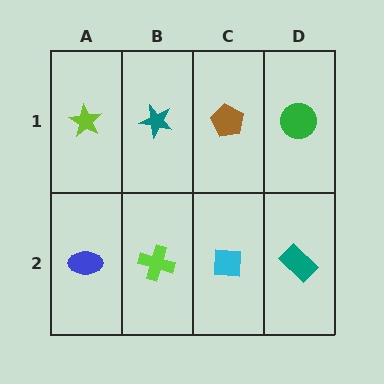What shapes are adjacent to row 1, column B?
A lime cross (row 2, column B), a lime star (row 1, column A), a brown pentagon (row 1, column C).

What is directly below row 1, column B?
A lime cross.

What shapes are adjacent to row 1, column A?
A blue ellipse (row 2, column A), a teal star (row 1, column B).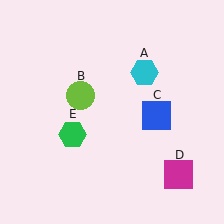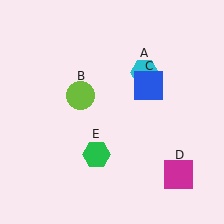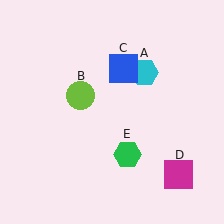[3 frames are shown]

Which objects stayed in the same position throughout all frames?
Cyan hexagon (object A) and lime circle (object B) and magenta square (object D) remained stationary.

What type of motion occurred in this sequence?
The blue square (object C), green hexagon (object E) rotated counterclockwise around the center of the scene.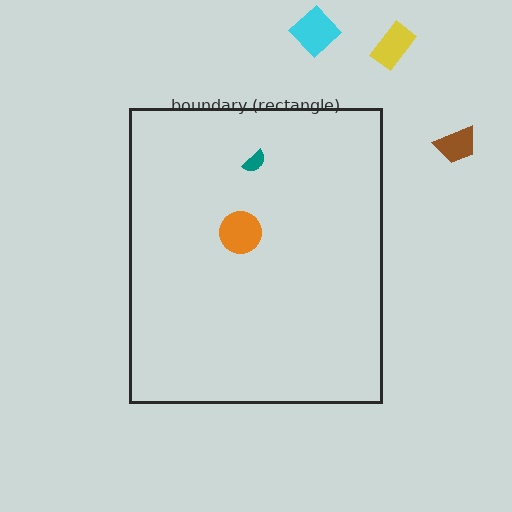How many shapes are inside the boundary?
2 inside, 3 outside.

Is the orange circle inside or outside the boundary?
Inside.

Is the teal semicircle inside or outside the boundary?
Inside.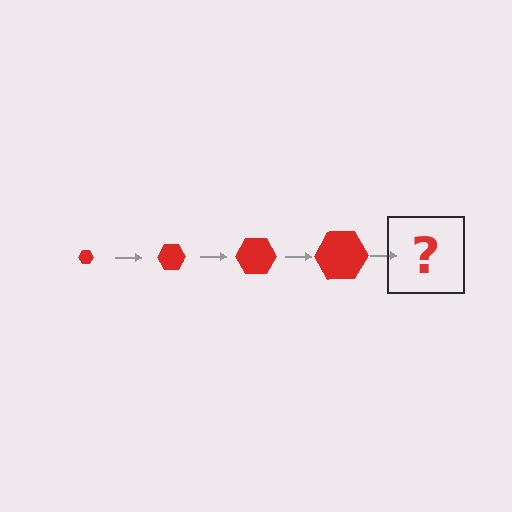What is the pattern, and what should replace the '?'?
The pattern is that the hexagon gets progressively larger each step. The '?' should be a red hexagon, larger than the previous one.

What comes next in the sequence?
The next element should be a red hexagon, larger than the previous one.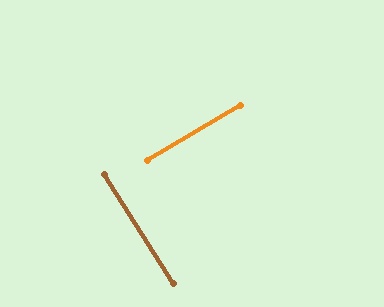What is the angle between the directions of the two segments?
Approximately 88 degrees.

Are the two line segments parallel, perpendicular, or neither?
Perpendicular — they meet at approximately 88°.